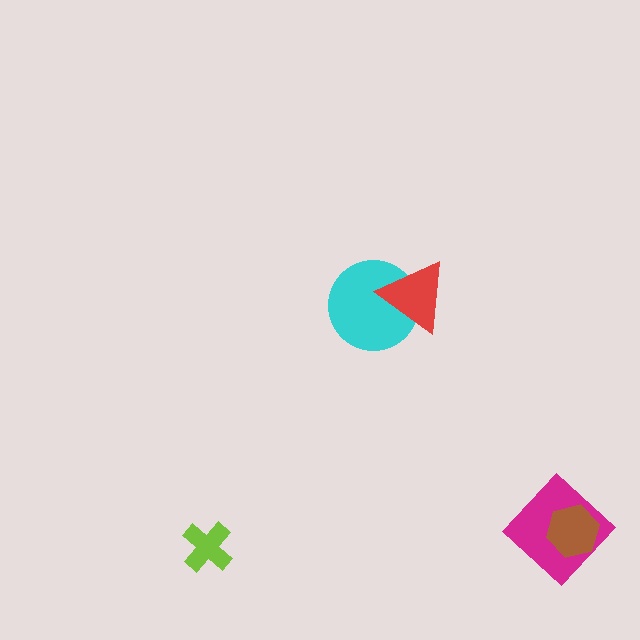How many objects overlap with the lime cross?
0 objects overlap with the lime cross.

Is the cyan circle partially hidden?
Yes, it is partially covered by another shape.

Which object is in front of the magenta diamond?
The brown hexagon is in front of the magenta diamond.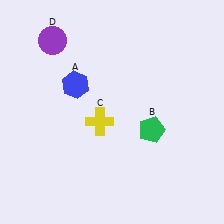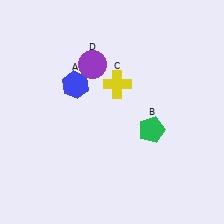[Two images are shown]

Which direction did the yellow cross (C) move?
The yellow cross (C) moved up.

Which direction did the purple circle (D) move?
The purple circle (D) moved right.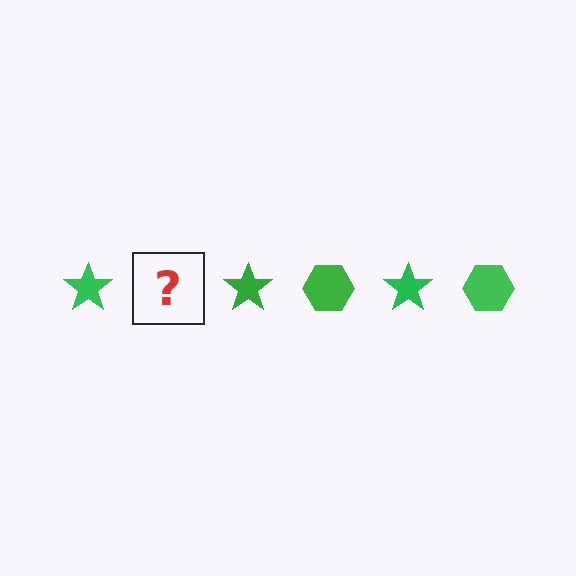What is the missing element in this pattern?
The missing element is a green hexagon.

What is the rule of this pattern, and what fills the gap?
The rule is that the pattern cycles through star, hexagon shapes in green. The gap should be filled with a green hexagon.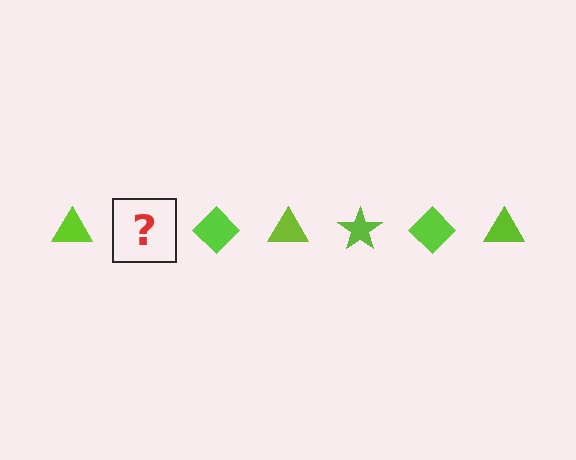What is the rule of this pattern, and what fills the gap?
The rule is that the pattern cycles through triangle, star, diamond shapes in lime. The gap should be filled with a lime star.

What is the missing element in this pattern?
The missing element is a lime star.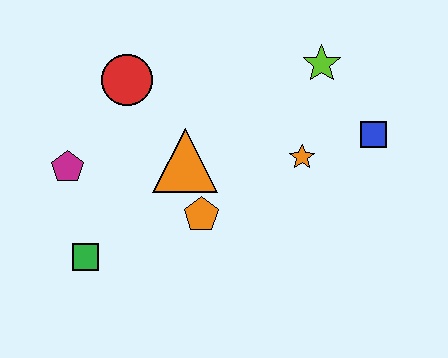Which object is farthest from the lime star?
The green square is farthest from the lime star.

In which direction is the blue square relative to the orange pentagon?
The blue square is to the right of the orange pentagon.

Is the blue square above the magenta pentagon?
Yes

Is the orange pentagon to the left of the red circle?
No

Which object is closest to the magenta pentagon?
The green square is closest to the magenta pentagon.